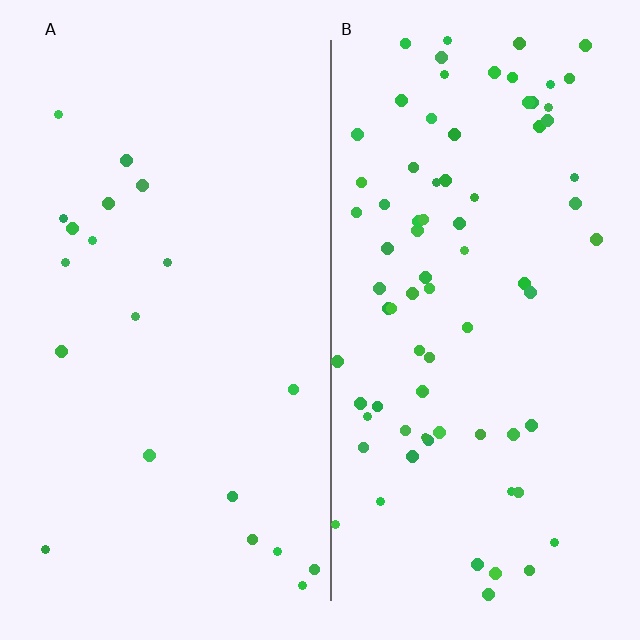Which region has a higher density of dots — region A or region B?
B (the right).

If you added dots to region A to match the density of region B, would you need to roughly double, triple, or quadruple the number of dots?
Approximately quadruple.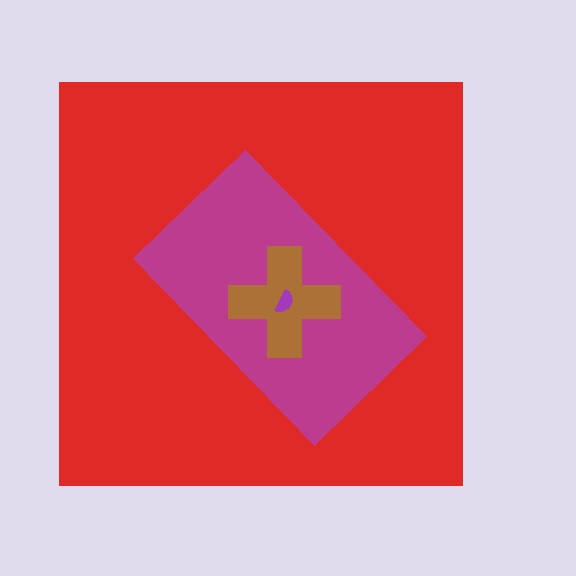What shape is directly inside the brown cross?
The purple semicircle.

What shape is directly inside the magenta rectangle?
The brown cross.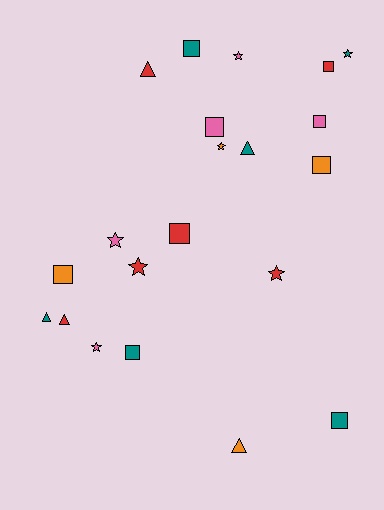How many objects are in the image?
There are 21 objects.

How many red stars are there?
There are 2 red stars.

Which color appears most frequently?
Red, with 6 objects.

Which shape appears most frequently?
Square, with 9 objects.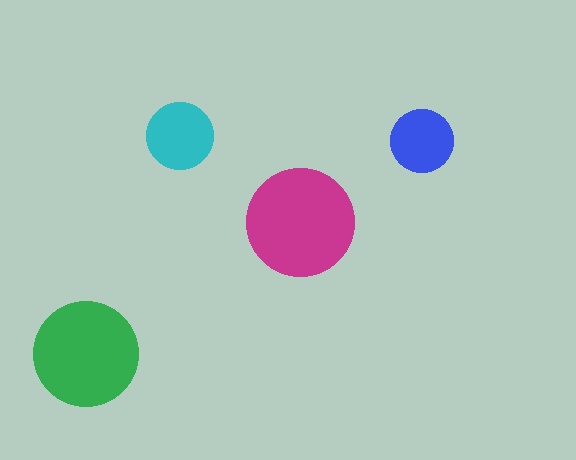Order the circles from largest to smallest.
the magenta one, the green one, the cyan one, the blue one.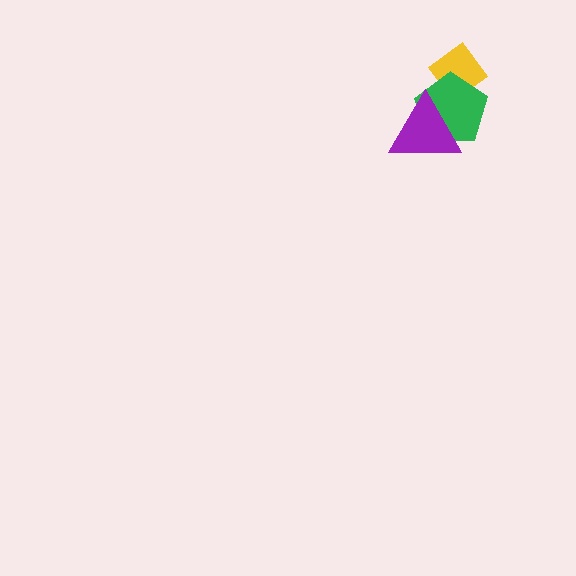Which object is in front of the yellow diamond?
The green pentagon is in front of the yellow diamond.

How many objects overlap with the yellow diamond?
1 object overlaps with the yellow diamond.